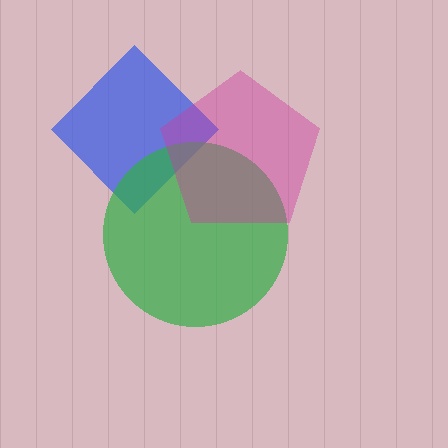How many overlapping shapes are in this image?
There are 3 overlapping shapes in the image.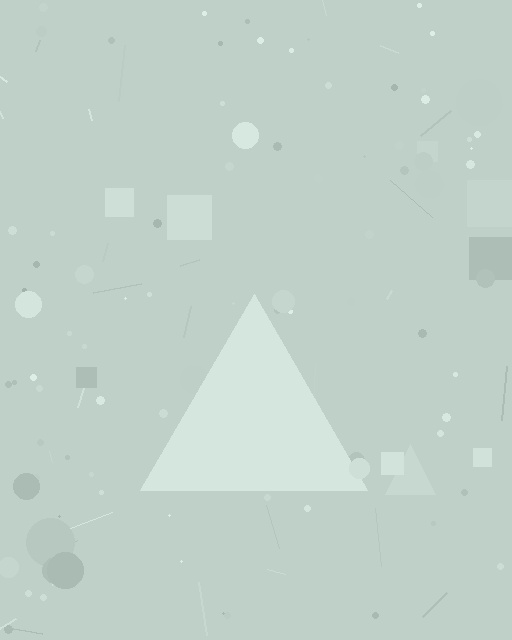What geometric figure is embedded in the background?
A triangle is embedded in the background.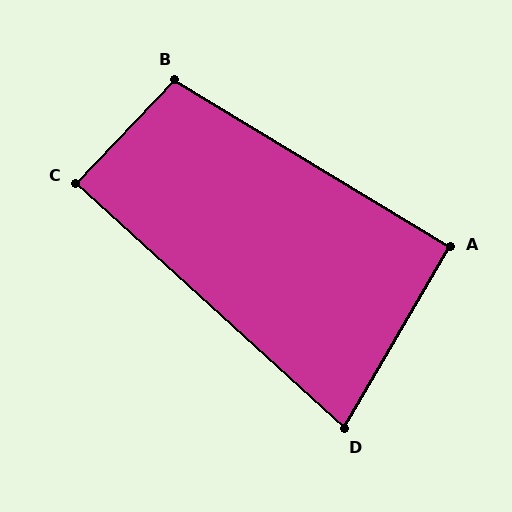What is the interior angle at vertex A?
Approximately 91 degrees (approximately right).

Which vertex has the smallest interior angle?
D, at approximately 78 degrees.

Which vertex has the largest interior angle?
B, at approximately 102 degrees.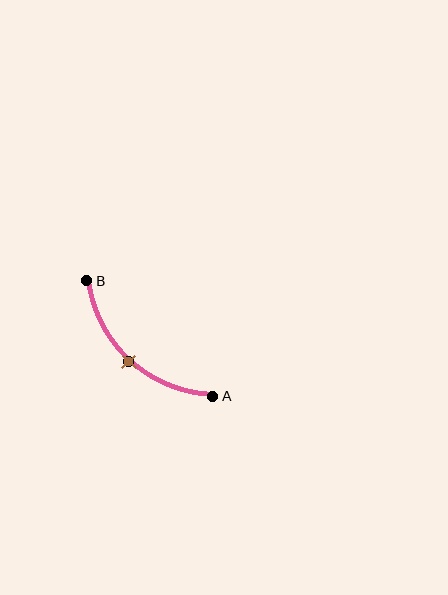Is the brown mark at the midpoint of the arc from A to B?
Yes. The brown mark lies on the arc at equal arc-length from both A and B — it is the arc midpoint.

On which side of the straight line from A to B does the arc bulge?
The arc bulges below and to the left of the straight line connecting A and B.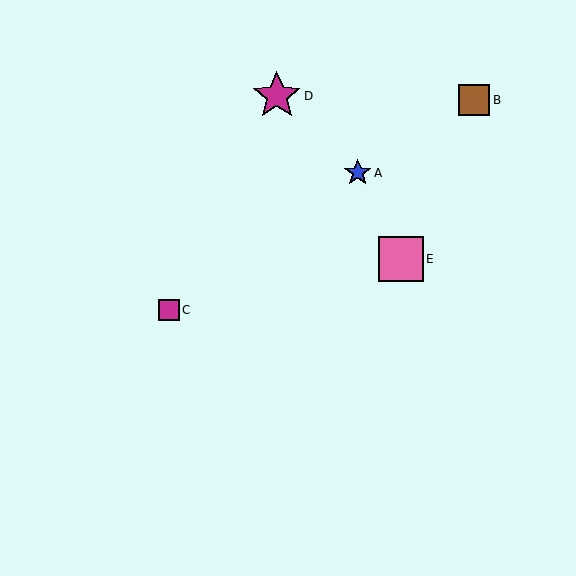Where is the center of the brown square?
The center of the brown square is at (474, 100).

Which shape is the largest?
The magenta star (labeled D) is the largest.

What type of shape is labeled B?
Shape B is a brown square.